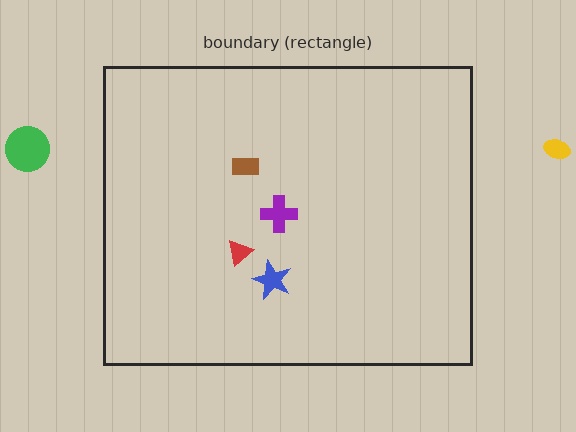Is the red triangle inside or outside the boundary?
Inside.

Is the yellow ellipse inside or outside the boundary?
Outside.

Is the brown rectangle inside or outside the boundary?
Inside.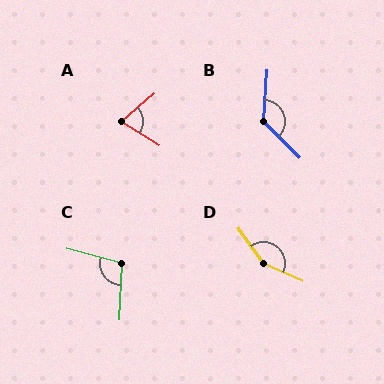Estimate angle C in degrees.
Approximately 102 degrees.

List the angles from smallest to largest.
A (73°), C (102°), B (132°), D (149°).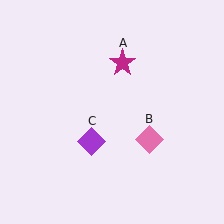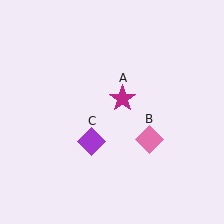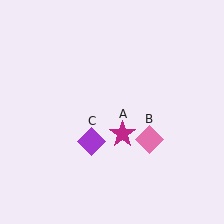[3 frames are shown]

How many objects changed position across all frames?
1 object changed position: magenta star (object A).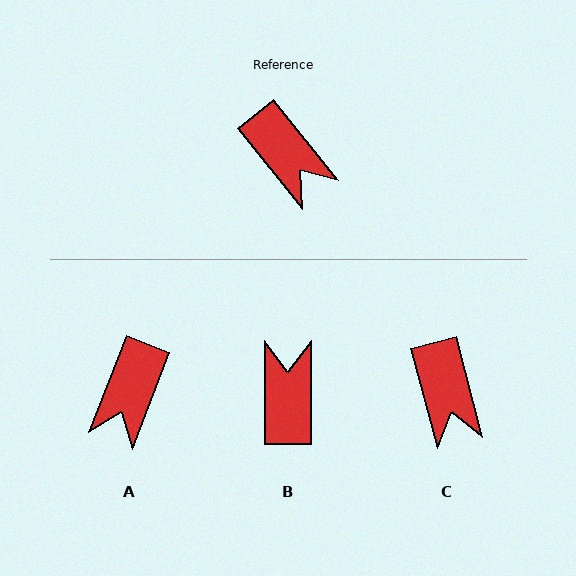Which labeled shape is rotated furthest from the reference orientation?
B, about 141 degrees away.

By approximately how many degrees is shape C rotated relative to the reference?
Approximately 24 degrees clockwise.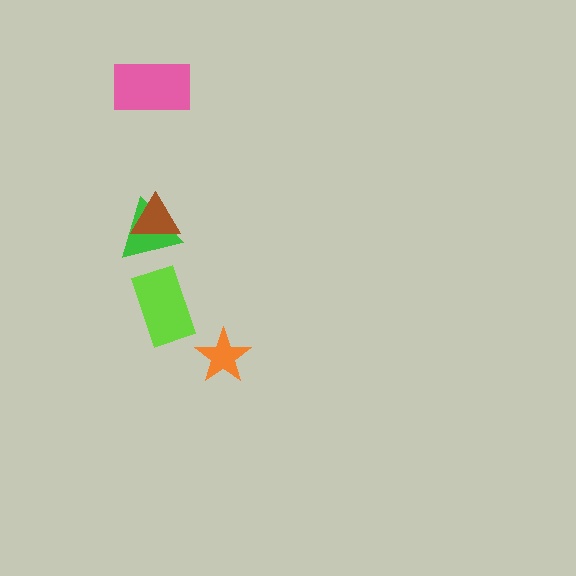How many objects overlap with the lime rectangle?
0 objects overlap with the lime rectangle.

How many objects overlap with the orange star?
0 objects overlap with the orange star.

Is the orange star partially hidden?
No, no other shape covers it.